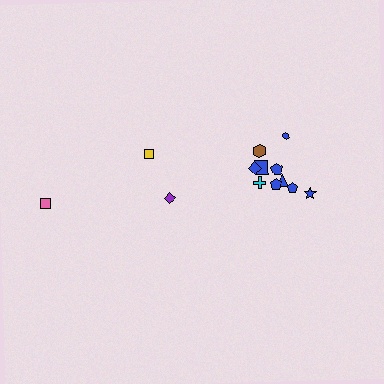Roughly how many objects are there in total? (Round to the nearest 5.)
Roughly 15 objects in total.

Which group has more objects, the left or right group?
The right group.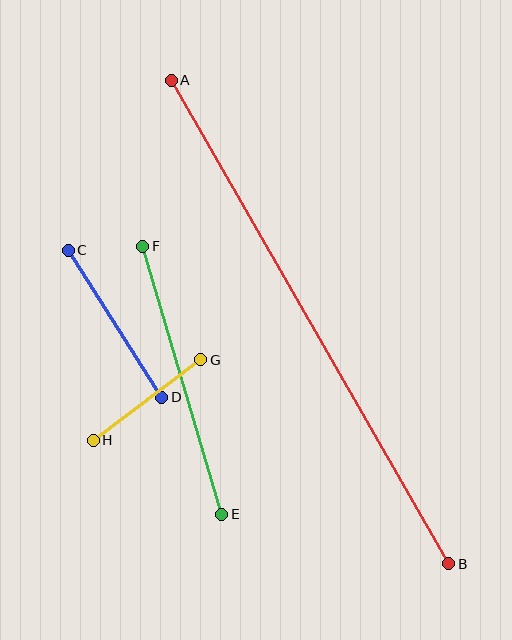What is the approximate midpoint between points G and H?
The midpoint is at approximately (147, 400) pixels.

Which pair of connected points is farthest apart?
Points A and B are farthest apart.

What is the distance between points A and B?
The distance is approximately 558 pixels.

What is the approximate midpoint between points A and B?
The midpoint is at approximately (310, 322) pixels.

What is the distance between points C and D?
The distance is approximately 174 pixels.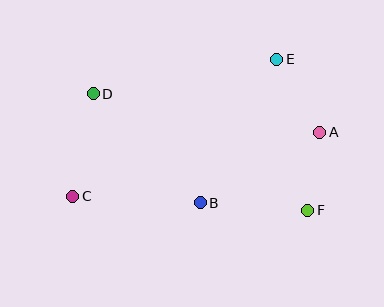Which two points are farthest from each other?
Points A and C are farthest from each other.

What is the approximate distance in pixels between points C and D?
The distance between C and D is approximately 104 pixels.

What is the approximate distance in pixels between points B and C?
The distance between B and C is approximately 127 pixels.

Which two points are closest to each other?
Points A and F are closest to each other.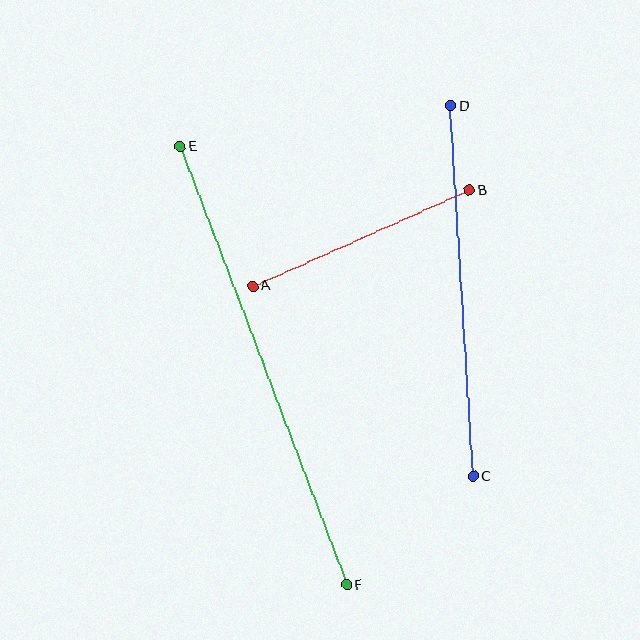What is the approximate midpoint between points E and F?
The midpoint is at approximately (263, 366) pixels.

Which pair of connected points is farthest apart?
Points E and F are farthest apart.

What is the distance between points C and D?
The distance is approximately 371 pixels.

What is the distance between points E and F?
The distance is approximately 469 pixels.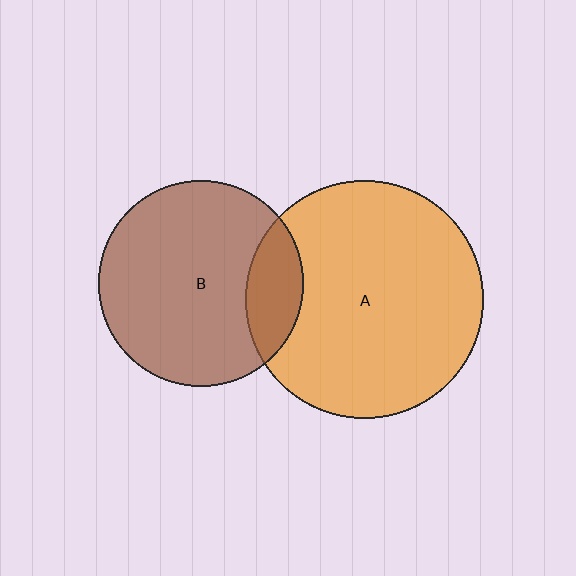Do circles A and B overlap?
Yes.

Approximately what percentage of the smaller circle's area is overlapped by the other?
Approximately 20%.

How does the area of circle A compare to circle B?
Approximately 1.3 times.